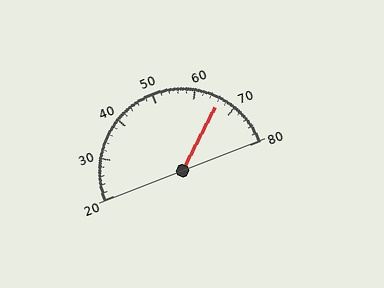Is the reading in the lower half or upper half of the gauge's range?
The reading is in the upper half of the range (20 to 80).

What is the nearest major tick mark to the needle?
The nearest major tick mark is 70.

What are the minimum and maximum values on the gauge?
The gauge ranges from 20 to 80.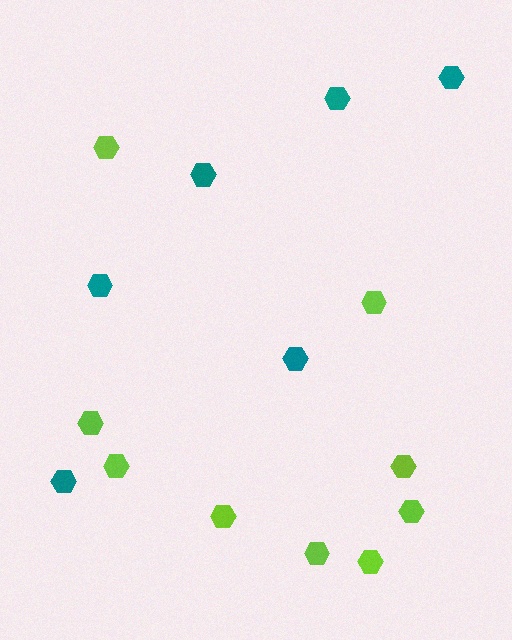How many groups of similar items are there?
There are 2 groups: one group of lime hexagons (9) and one group of teal hexagons (6).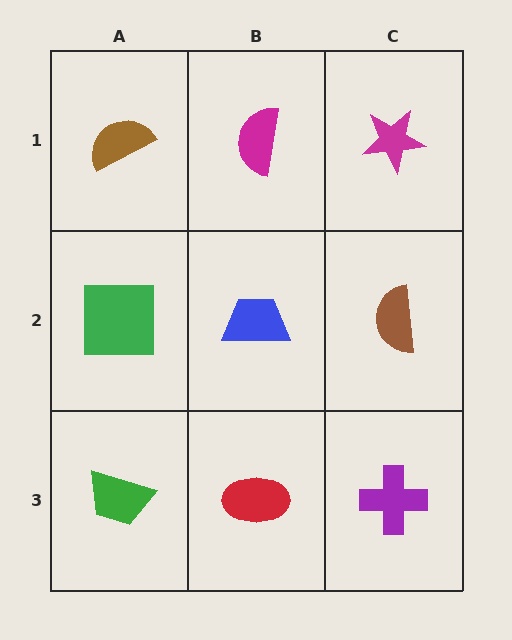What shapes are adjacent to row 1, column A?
A green square (row 2, column A), a magenta semicircle (row 1, column B).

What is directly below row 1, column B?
A blue trapezoid.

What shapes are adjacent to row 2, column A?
A brown semicircle (row 1, column A), a green trapezoid (row 3, column A), a blue trapezoid (row 2, column B).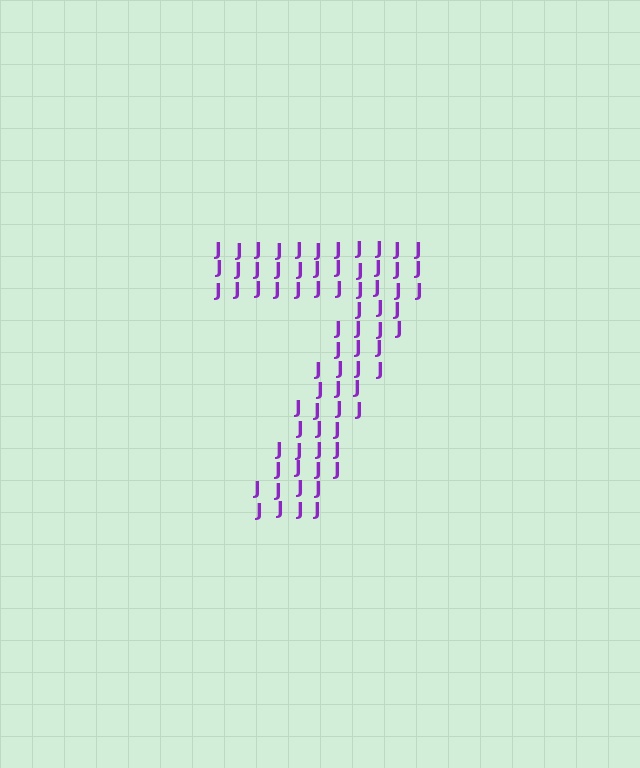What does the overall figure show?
The overall figure shows the digit 7.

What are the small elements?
The small elements are letter J's.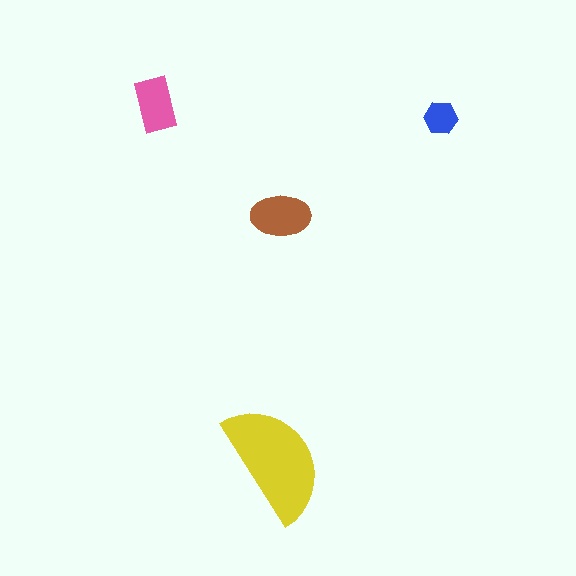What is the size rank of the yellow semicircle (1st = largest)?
1st.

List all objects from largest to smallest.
The yellow semicircle, the brown ellipse, the pink rectangle, the blue hexagon.